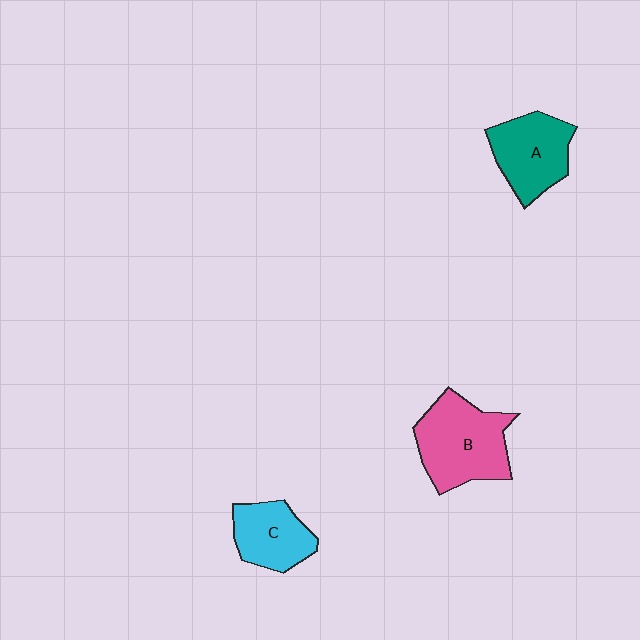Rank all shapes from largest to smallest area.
From largest to smallest: B (pink), A (teal), C (cyan).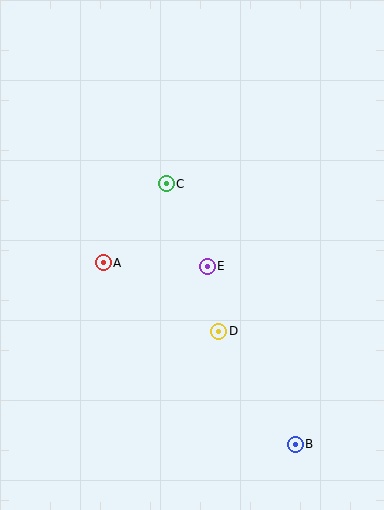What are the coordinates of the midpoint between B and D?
The midpoint between B and D is at (257, 388).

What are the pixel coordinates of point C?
Point C is at (166, 184).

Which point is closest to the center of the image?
Point E at (207, 266) is closest to the center.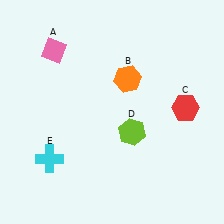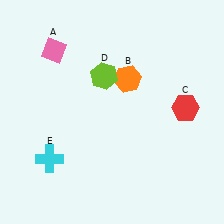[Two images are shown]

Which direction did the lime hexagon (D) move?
The lime hexagon (D) moved up.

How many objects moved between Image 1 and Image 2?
1 object moved between the two images.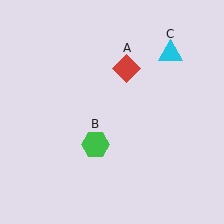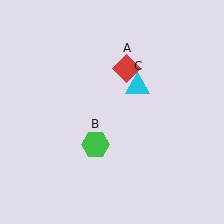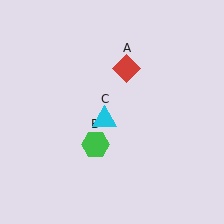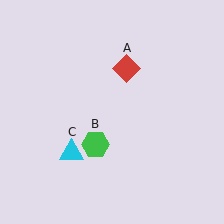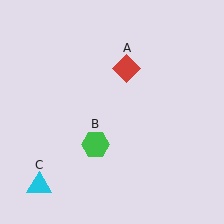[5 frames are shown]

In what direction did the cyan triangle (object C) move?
The cyan triangle (object C) moved down and to the left.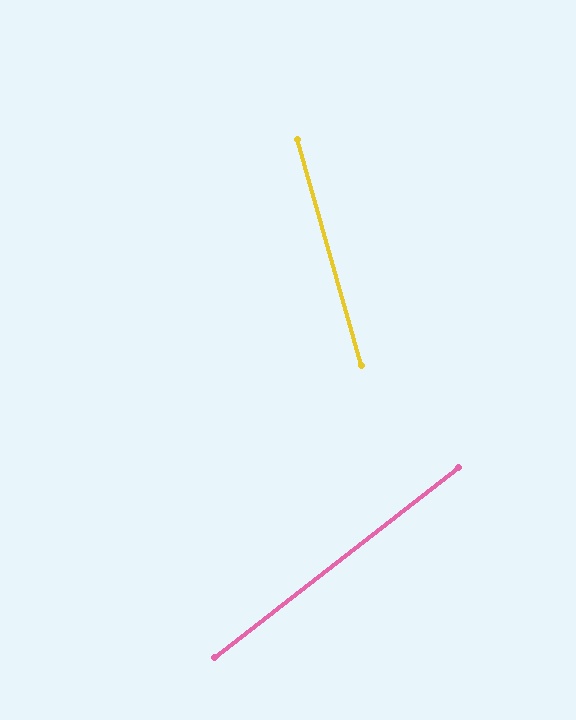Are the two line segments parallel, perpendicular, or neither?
Neither parallel nor perpendicular — they differ by about 68°.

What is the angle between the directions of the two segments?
Approximately 68 degrees.